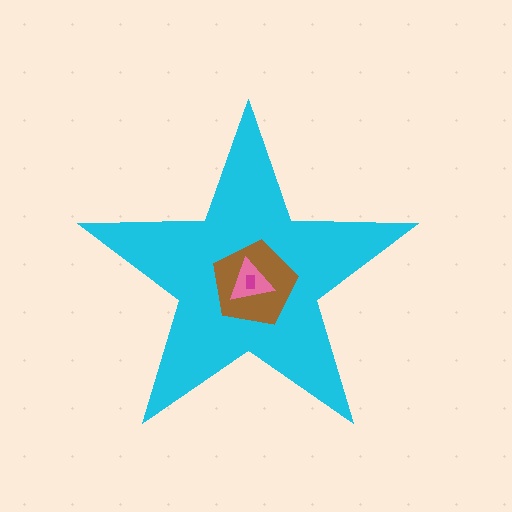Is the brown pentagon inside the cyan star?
Yes.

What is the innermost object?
The magenta rectangle.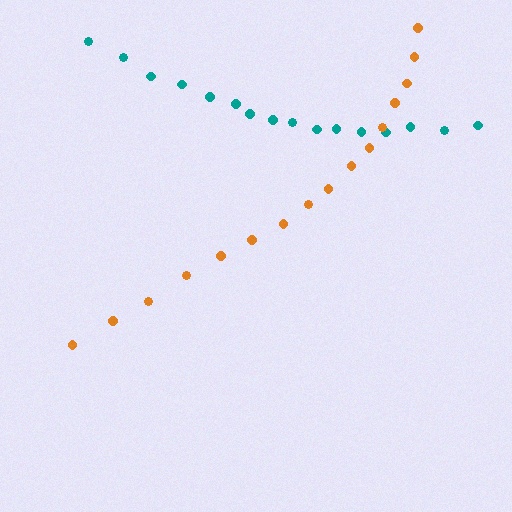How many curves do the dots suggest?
There are 2 distinct paths.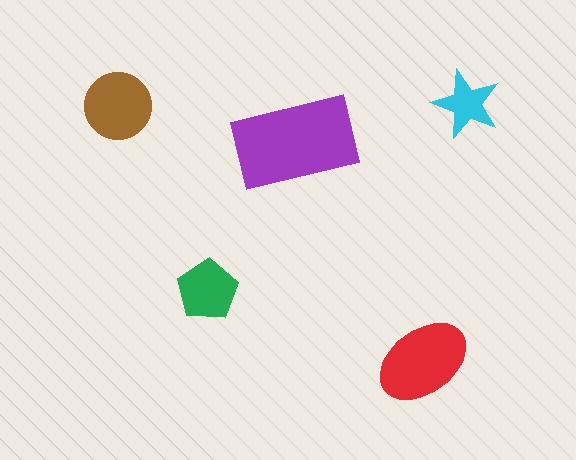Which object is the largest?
The purple rectangle.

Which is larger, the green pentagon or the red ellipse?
The red ellipse.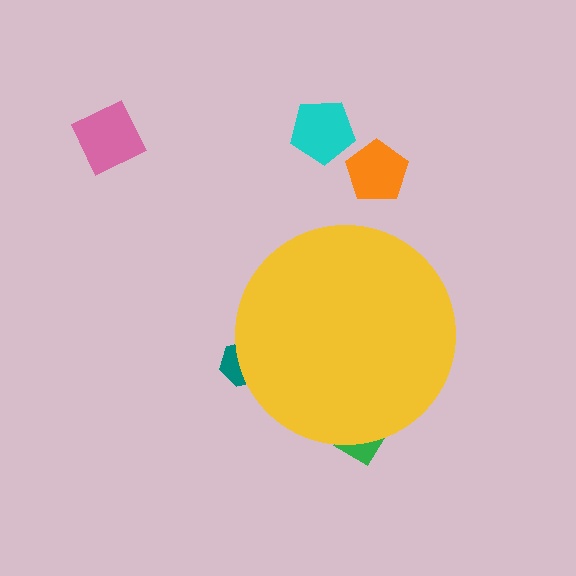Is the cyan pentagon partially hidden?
No, the cyan pentagon is fully visible.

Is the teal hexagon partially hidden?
Yes, the teal hexagon is partially hidden behind the yellow circle.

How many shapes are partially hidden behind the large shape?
2 shapes are partially hidden.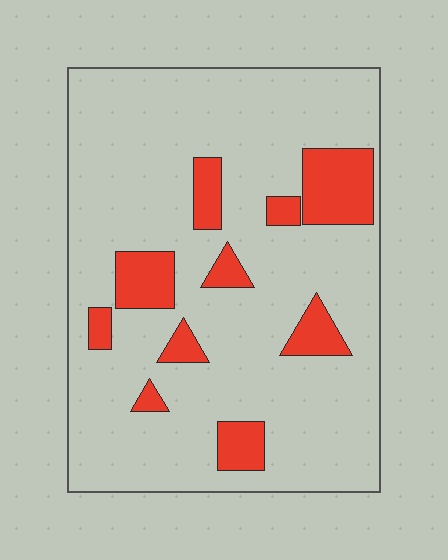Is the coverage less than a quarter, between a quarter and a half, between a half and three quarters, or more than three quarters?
Less than a quarter.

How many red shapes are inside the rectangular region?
10.